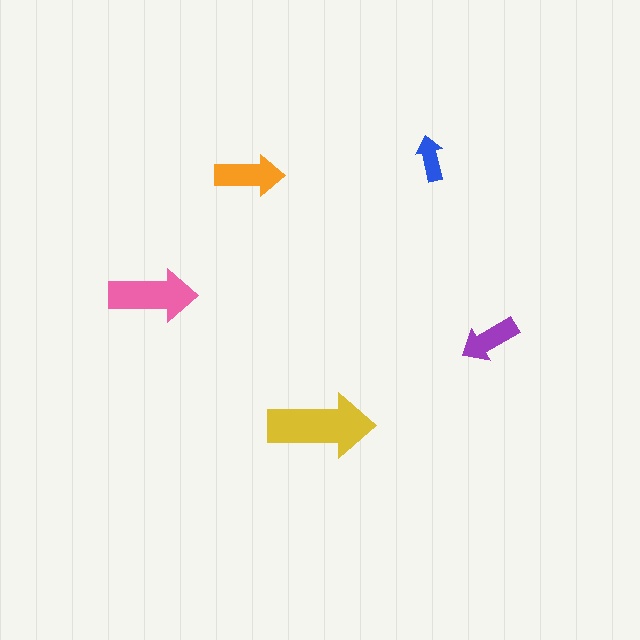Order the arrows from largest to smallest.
the yellow one, the pink one, the orange one, the purple one, the blue one.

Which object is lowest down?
The yellow arrow is bottommost.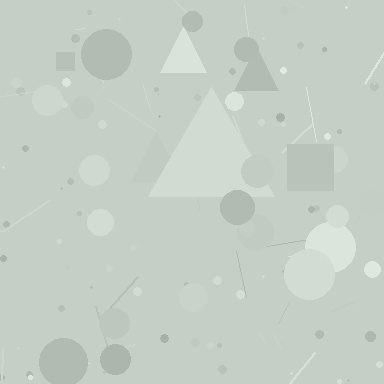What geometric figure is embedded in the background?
A triangle is embedded in the background.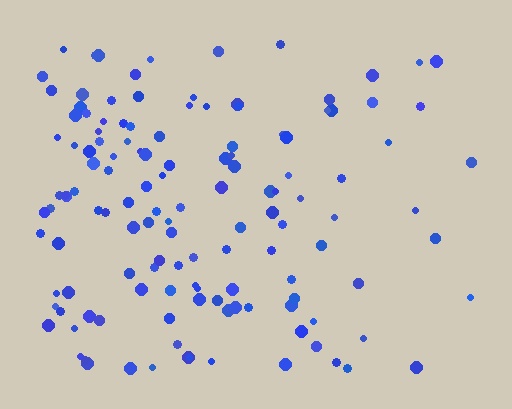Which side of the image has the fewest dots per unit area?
The right.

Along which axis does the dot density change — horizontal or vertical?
Horizontal.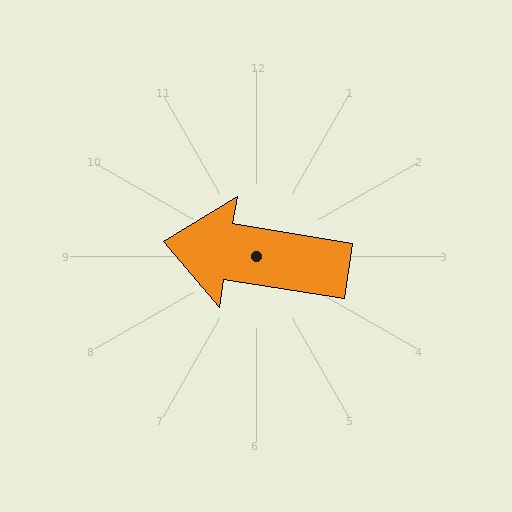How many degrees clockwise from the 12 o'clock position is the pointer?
Approximately 279 degrees.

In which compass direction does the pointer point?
West.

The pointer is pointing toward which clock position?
Roughly 9 o'clock.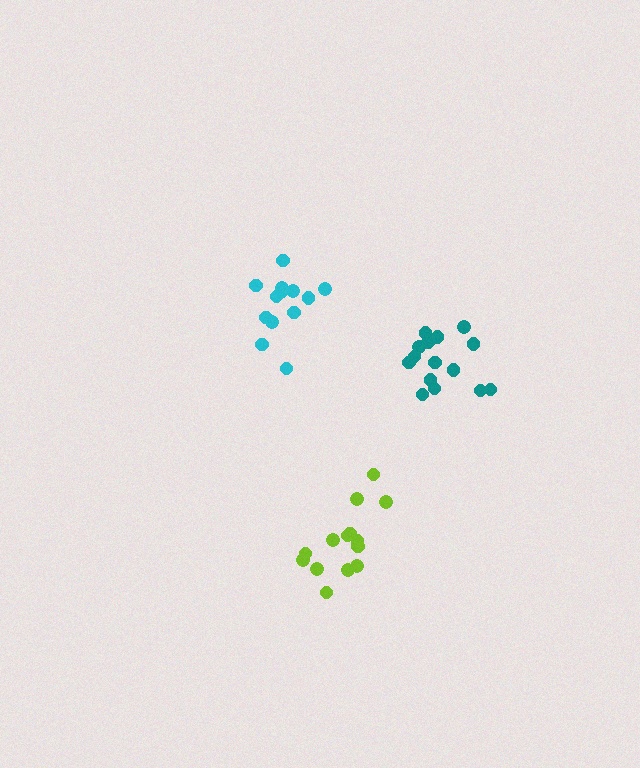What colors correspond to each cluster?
The clusters are colored: cyan, teal, lime.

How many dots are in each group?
Group 1: 13 dots, Group 2: 15 dots, Group 3: 14 dots (42 total).